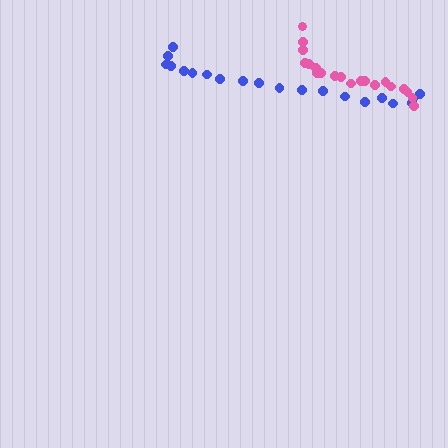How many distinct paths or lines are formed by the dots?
There are 2 distinct paths.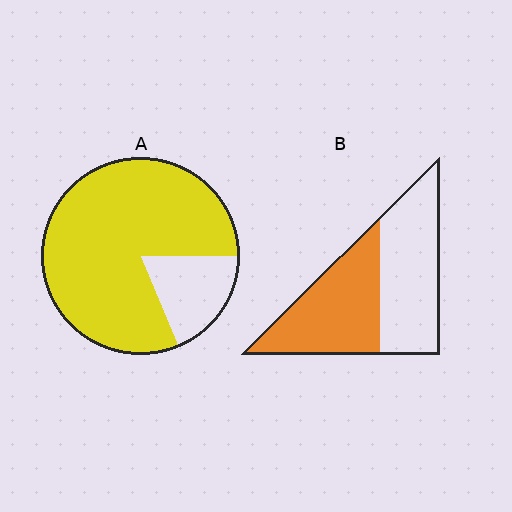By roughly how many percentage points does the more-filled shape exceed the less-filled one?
By roughly 30 percentage points (A over B).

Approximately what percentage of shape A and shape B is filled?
A is approximately 80% and B is approximately 50%.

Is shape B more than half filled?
Roughly half.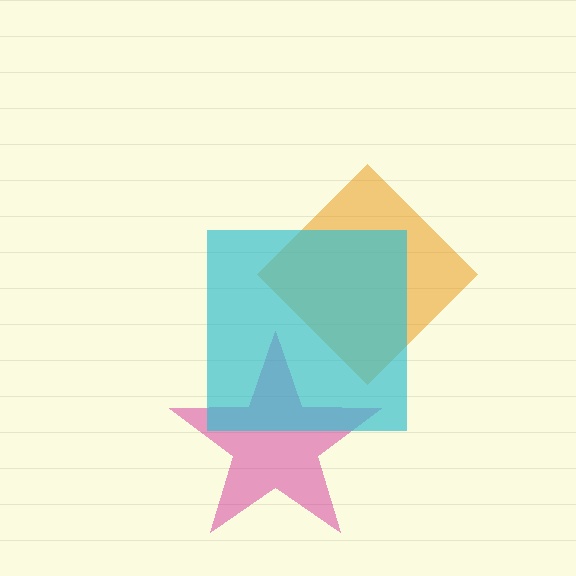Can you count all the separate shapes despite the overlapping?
Yes, there are 3 separate shapes.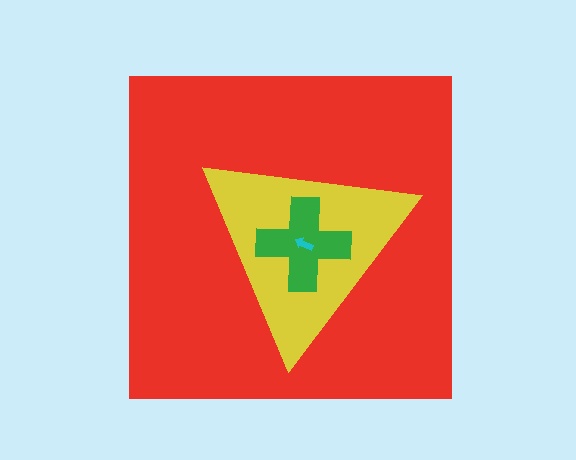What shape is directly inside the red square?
The yellow triangle.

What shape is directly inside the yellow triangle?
The green cross.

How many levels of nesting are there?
4.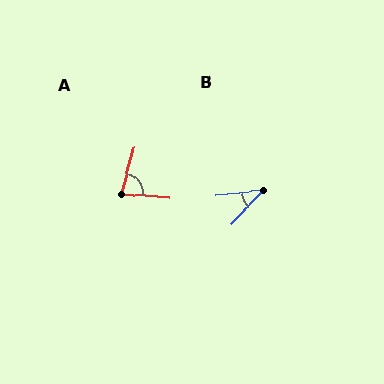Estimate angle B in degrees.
Approximately 40 degrees.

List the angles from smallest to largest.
B (40°), A (79°).